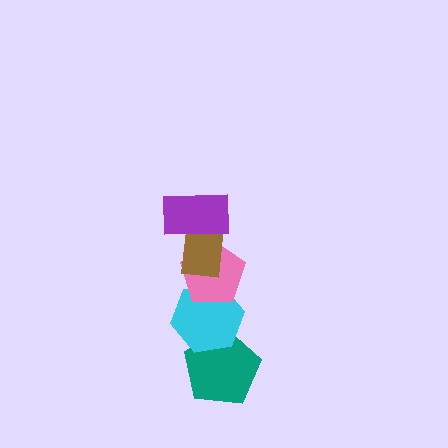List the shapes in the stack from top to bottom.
From top to bottom: the purple rectangle, the brown rectangle, the pink pentagon, the cyan hexagon, the teal pentagon.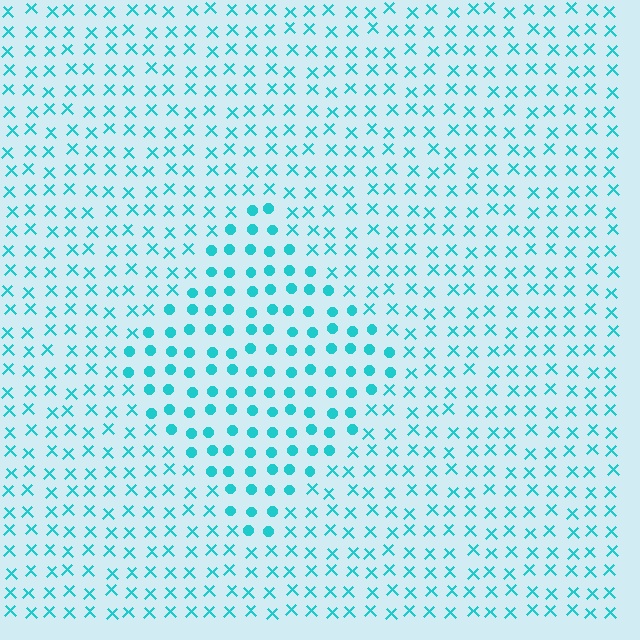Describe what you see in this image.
The image is filled with small cyan elements arranged in a uniform grid. A diamond-shaped region contains circles, while the surrounding area contains X marks. The boundary is defined purely by the change in element shape.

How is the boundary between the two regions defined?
The boundary is defined by a change in element shape: circles inside vs. X marks outside. All elements share the same color and spacing.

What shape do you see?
I see a diamond.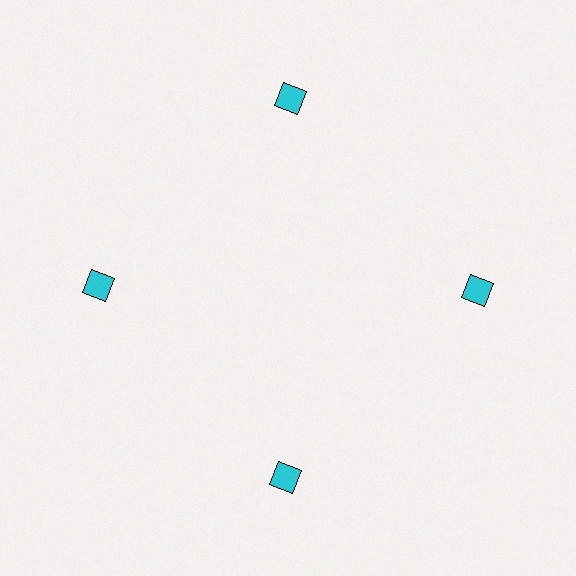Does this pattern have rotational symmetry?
Yes, this pattern has 4-fold rotational symmetry. It looks the same after rotating 90 degrees around the center.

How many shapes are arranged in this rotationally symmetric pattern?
There are 4 shapes, arranged in 4 groups of 1.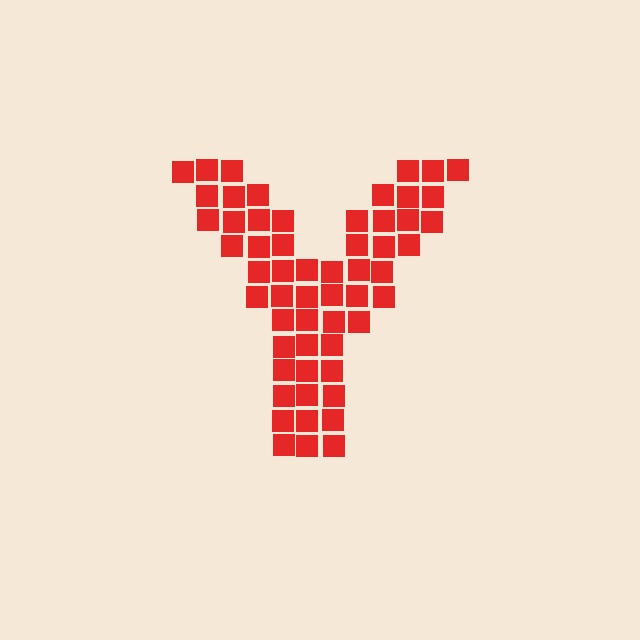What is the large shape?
The large shape is the letter Y.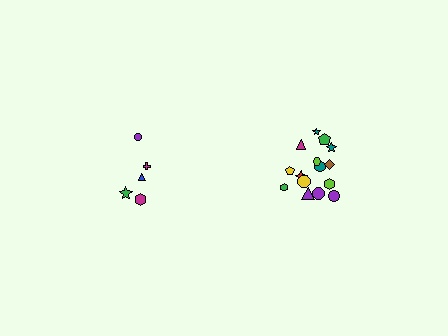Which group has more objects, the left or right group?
The right group.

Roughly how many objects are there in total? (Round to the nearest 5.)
Roughly 20 objects in total.